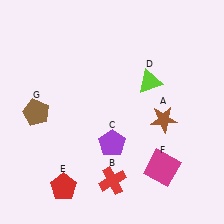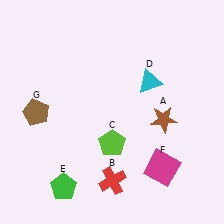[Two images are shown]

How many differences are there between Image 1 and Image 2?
There are 3 differences between the two images.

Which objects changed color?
C changed from purple to lime. D changed from lime to cyan. E changed from red to green.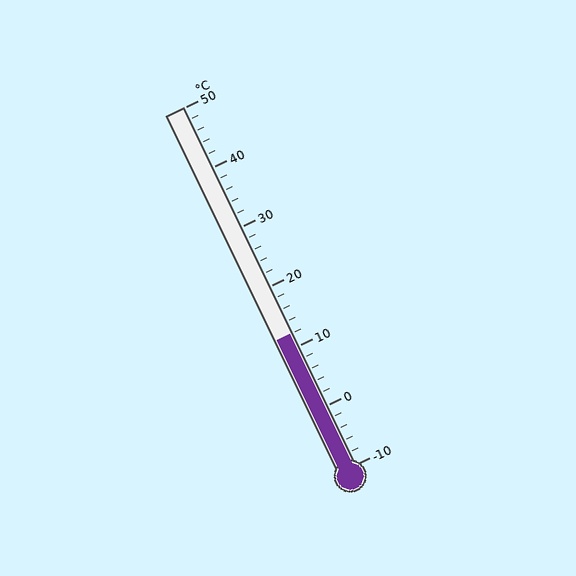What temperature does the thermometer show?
The thermometer shows approximately 12°C.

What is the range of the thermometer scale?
The thermometer scale ranges from -10°C to 50°C.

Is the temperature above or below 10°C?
The temperature is above 10°C.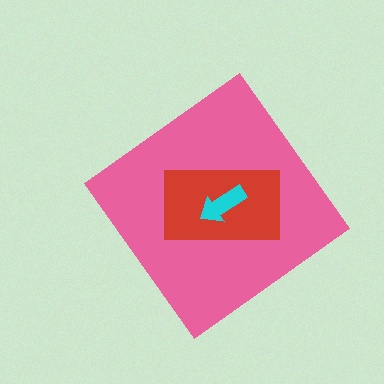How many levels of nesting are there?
3.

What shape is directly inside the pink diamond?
The red rectangle.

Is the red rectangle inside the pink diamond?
Yes.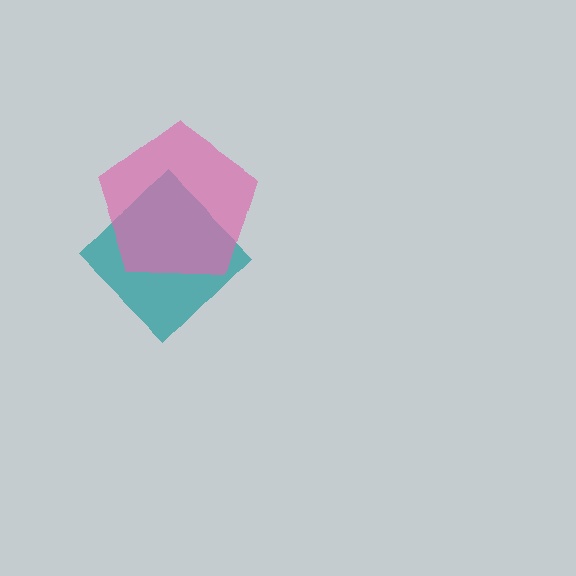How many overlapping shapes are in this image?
There are 2 overlapping shapes in the image.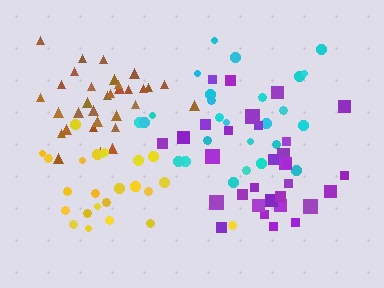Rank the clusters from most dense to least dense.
brown, yellow, purple, cyan.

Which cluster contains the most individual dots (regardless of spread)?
Brown (32).